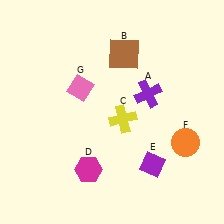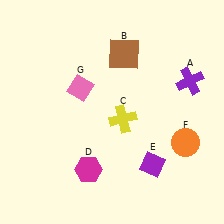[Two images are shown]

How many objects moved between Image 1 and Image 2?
1 object moved between the two images.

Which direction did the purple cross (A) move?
The purple cross (A) moved right.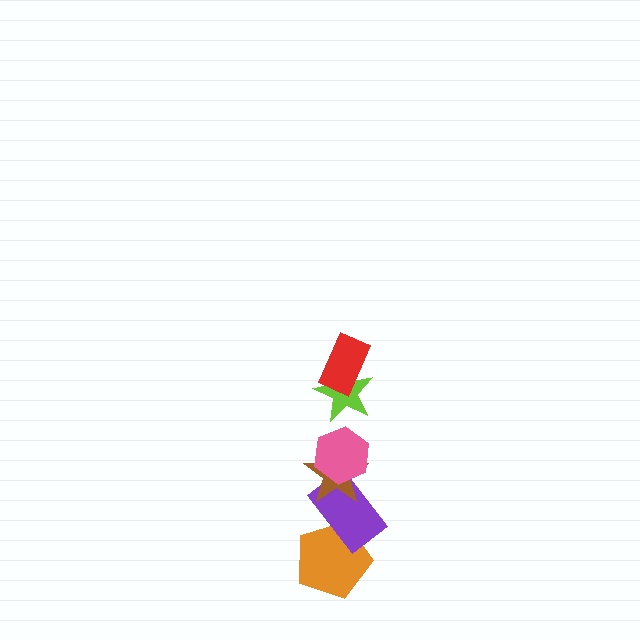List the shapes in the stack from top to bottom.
From top to bottom: the red rectangle, the lime star, the pink hexagon, the brown star, the purple rectangle, the orange pentagon.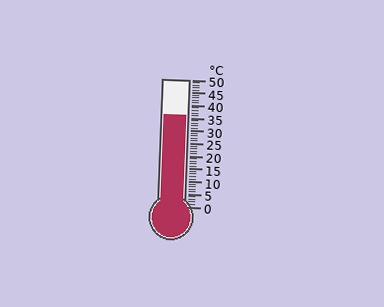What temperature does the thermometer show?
The thermometer shows approximately 36°C.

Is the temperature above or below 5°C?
The temperature is above 5°C.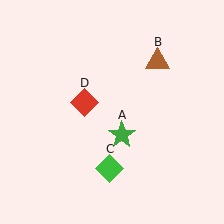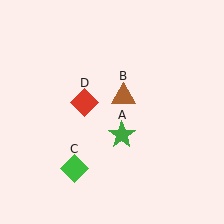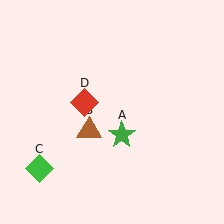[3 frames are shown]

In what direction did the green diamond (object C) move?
The green diamond (object C) moved left.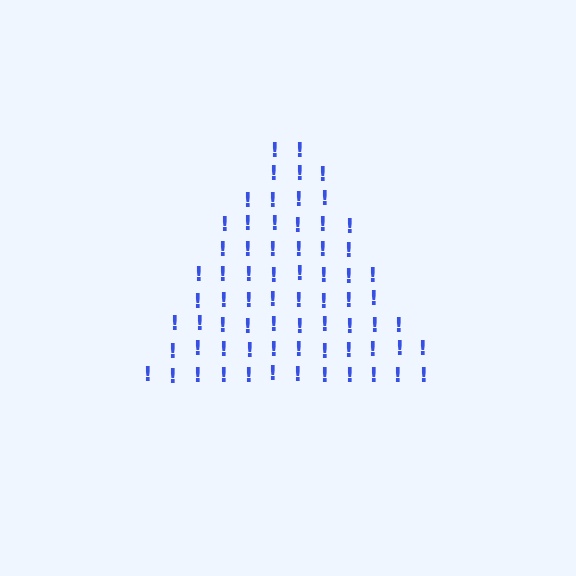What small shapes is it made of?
It is made of small exclamation marks.